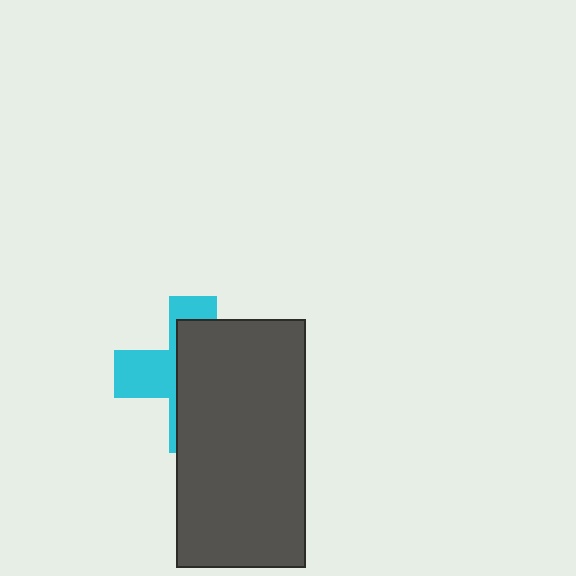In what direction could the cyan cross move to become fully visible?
The cyan cross could move left. That would shift it out from behind the dark gray rectangle entirely.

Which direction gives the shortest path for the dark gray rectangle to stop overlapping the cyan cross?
Moving right gives the shortest separation.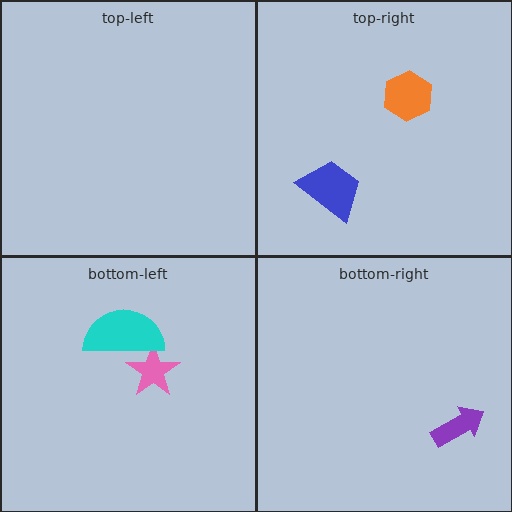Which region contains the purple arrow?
The bottom-right region.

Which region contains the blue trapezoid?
The top-right region.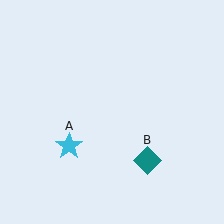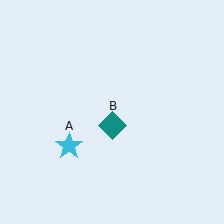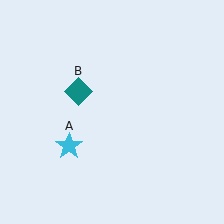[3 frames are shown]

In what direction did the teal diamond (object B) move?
The teal diamond (object B) moved up and to the left.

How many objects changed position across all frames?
1 object changed position: teal diamond (object B).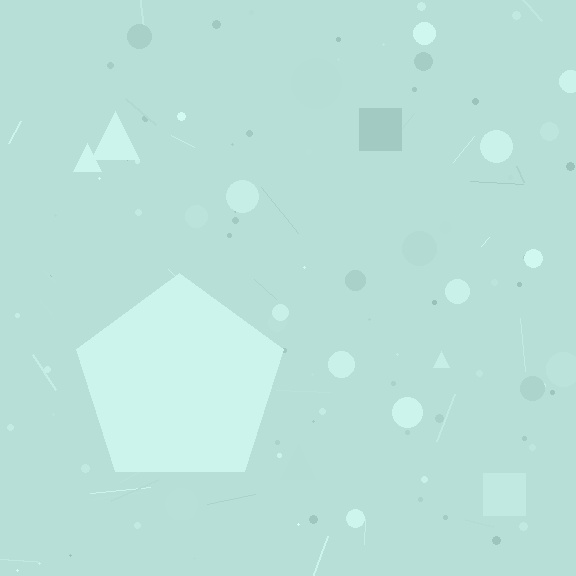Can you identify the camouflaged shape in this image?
The camouflaged shape is a pentagon.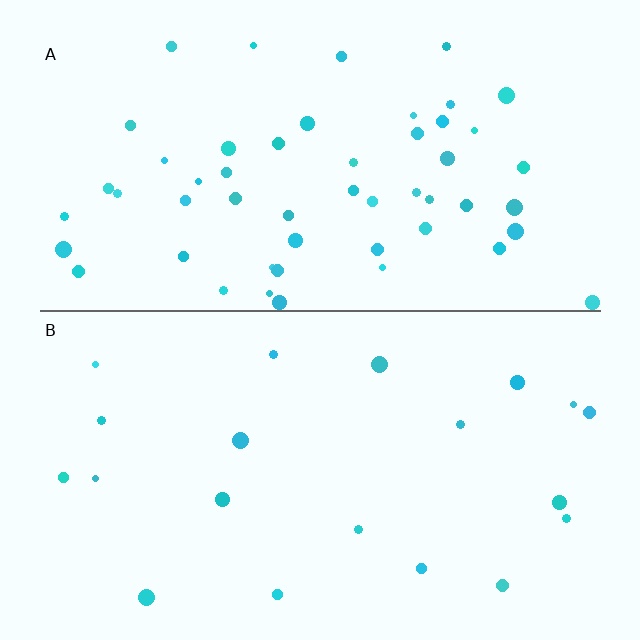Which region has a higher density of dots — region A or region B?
A (the top).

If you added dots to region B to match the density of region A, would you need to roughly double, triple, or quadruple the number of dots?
Approximately triple.